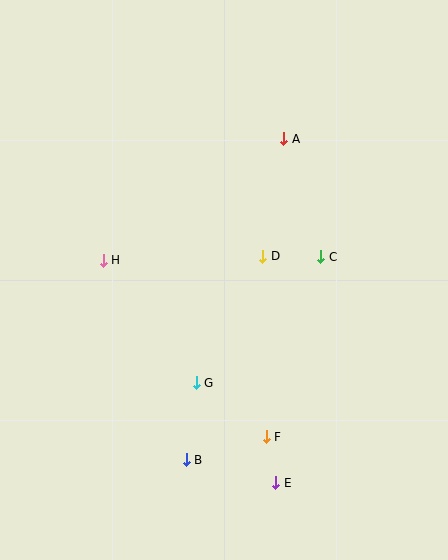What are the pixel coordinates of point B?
Point B is at (186, 460).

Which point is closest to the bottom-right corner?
Point E is closest to the bottom-right corner.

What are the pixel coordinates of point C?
Point C is at (321, 257).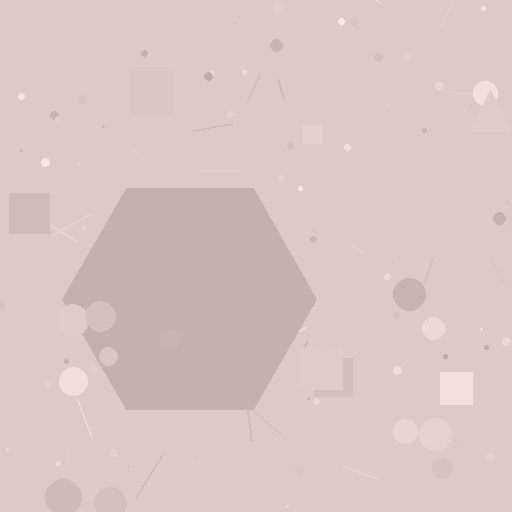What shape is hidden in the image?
A hexagon is hidden in the image.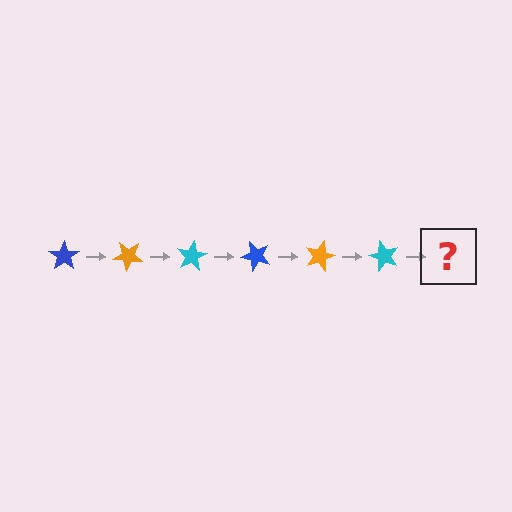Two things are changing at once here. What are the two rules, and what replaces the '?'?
The two rules are that it rotates 40 degrees each step and the color cycles through blue, orange, and cyan. The '?' should be a blue star, rotated 240 degrees from the start.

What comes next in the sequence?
The next element should be a blue star, rotated 240 degrees from the start.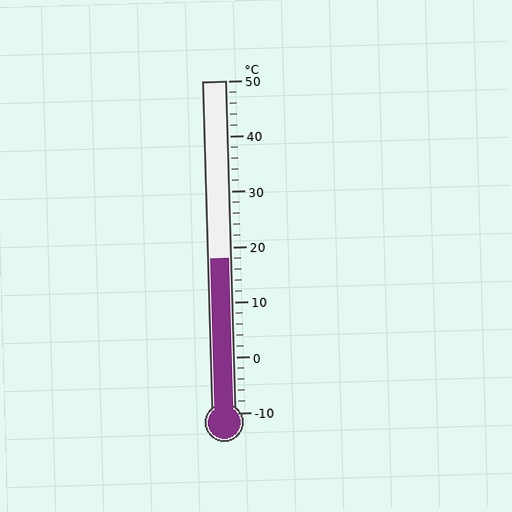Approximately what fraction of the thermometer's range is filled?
The thermometer is filled to approximately 45% of its range.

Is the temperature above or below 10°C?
The temperature is above 10°C.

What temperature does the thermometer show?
The thermometer shows approximately 18°C.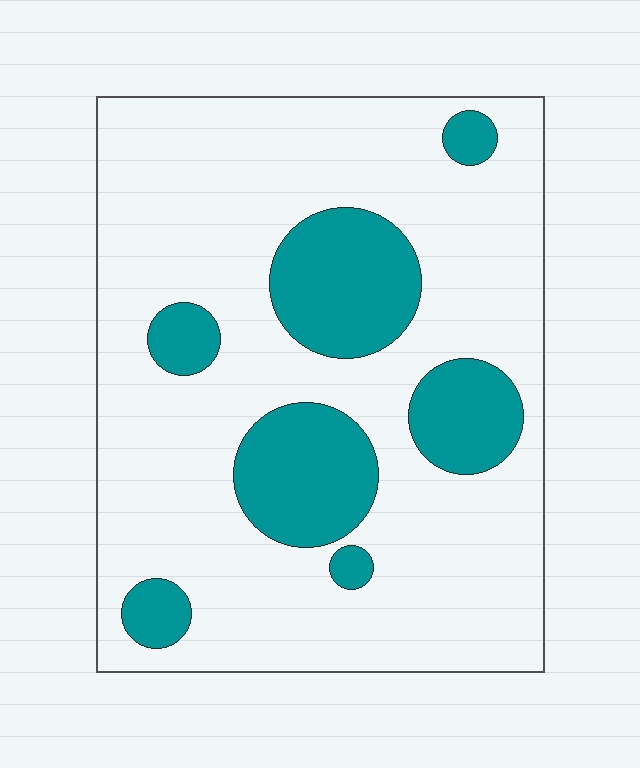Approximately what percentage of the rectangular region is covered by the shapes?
Approximately 20%.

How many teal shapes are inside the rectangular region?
7.